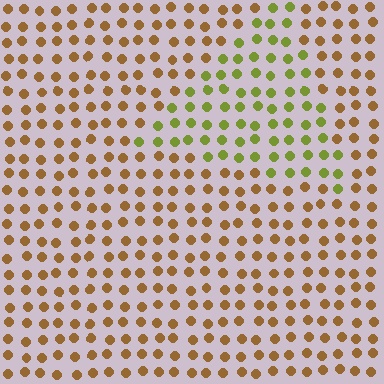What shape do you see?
I see a triangle.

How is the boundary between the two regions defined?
The boundary is defined purely by a slight shift in hue (about 47 degrees). Spacing, size, and orientation are identical on both sides.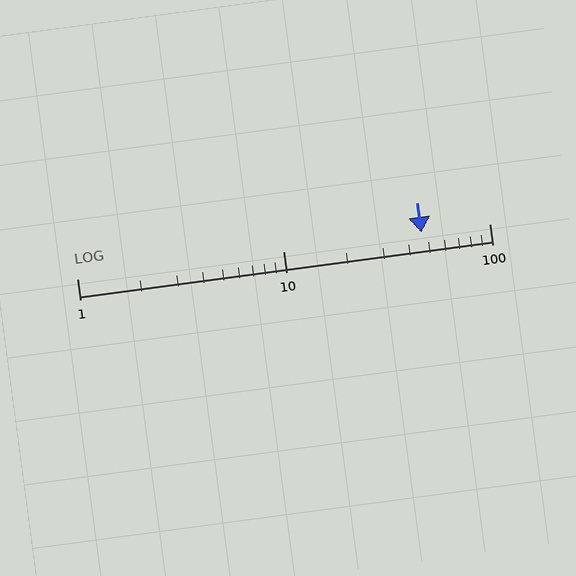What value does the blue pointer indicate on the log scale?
The pointer indicates approximately 47.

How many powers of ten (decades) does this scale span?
The scale spans 2 decades, from 1 to 100.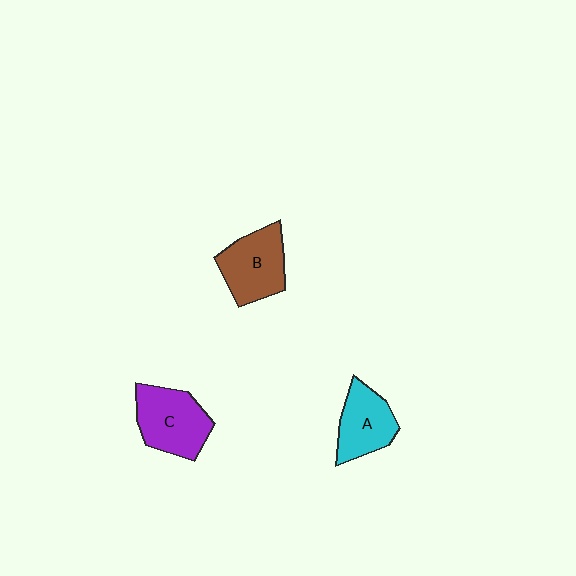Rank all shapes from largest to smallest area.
From largest to smallest: C (purple), B (brown), A (cyan).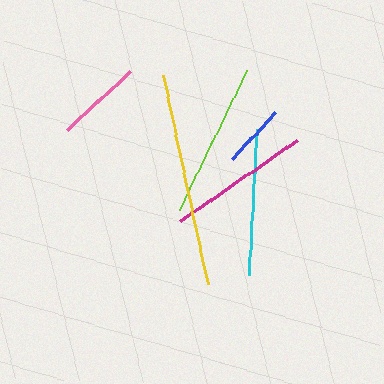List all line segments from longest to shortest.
From longest to shortest: yellow, lime, cyan, magenta, pink, blue.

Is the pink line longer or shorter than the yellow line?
The yellow line is longer than the pink line.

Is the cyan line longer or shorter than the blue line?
The cyan line is longer than the blue line.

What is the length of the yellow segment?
The yellow segment is approximately 214 pixels long.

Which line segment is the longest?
The yellow line is the longest at approximately 214 pixels.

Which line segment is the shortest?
The blue line is the shortest at approximately 64 pixels.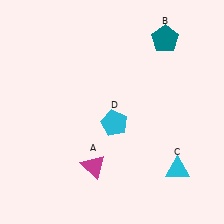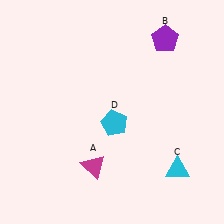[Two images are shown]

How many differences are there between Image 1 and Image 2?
There is 1 difference between the two images.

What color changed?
The pentagon (B) changed from teal in Image 1 to purple in Image 2.